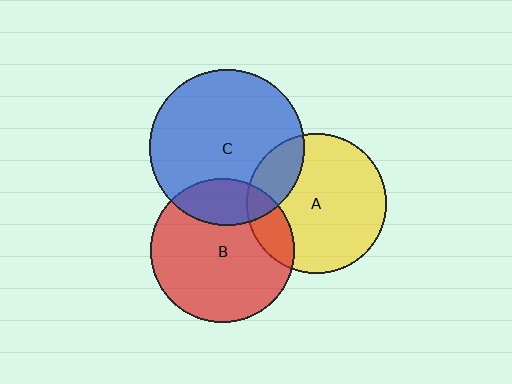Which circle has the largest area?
Circle C (blue).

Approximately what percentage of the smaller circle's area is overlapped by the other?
Approximately 20%.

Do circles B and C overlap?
Yes.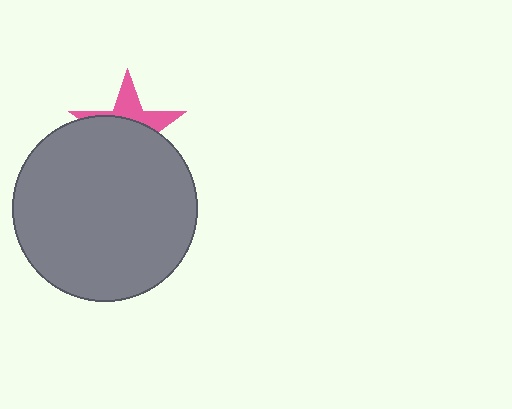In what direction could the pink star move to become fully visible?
The pink star could move up. That would shift it out from behind the gray circle entirely.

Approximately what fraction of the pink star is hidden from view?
Roughly 64% of the pink star is hidden behind the gray circle.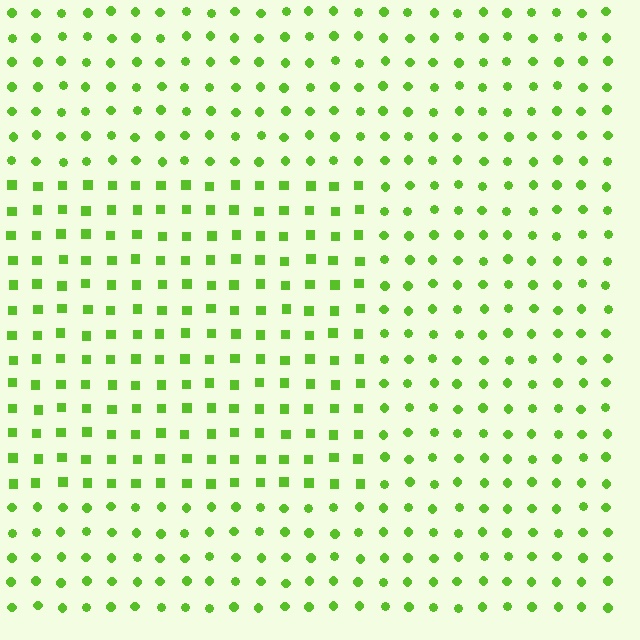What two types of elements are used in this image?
The image uses squares inside the rectangle region and circles outside it.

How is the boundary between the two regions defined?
The boundary is defined by a change in element shape: squares inside vs. circles outside. All elements share the same color and spacing.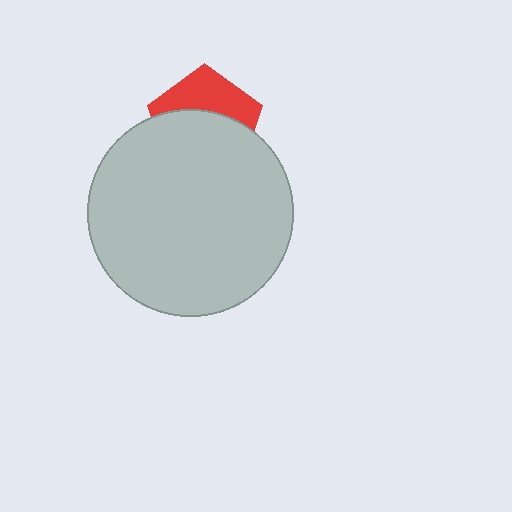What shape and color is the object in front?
The object in front is a light gray circle.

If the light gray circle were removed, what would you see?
You would see the complete red pentagon.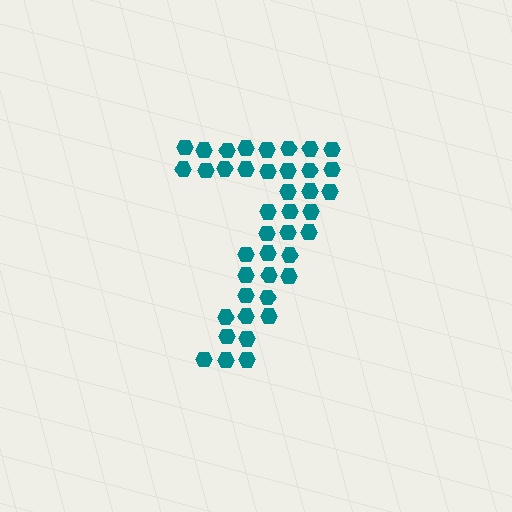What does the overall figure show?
The overall figure shows the digit 7.